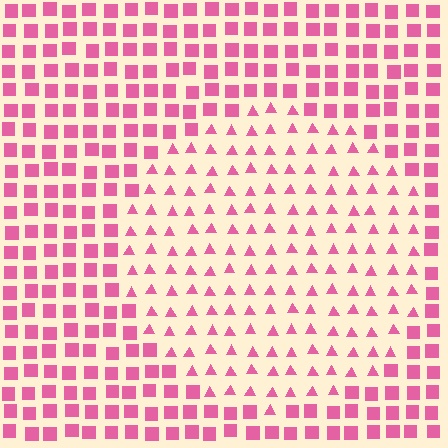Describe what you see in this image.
The image is filled with small pink elements arranged in a uniform grid. A circle-shaped region contains triangles, while the surrounding area contains squares. The boundary is defined purely by the change in element shape.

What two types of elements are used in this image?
The image uses triangles inside the circle region and squares outside it.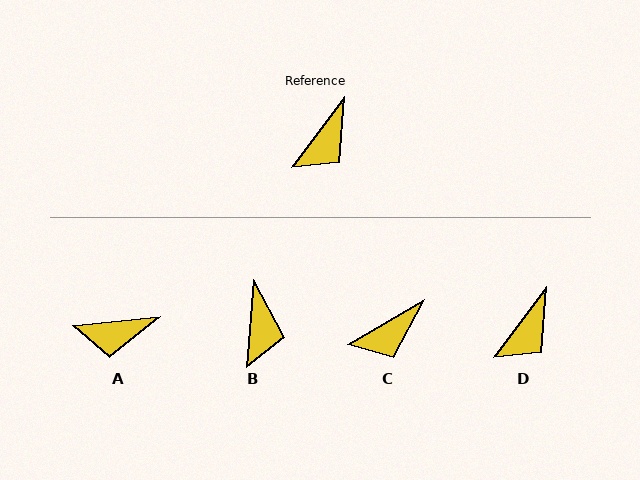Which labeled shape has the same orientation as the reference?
D.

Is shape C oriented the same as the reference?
No, it is off by about 23 degrees.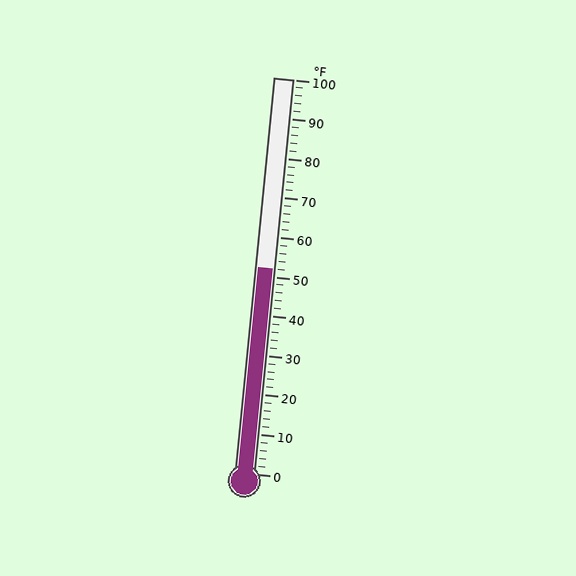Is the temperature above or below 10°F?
The temperature is above 10°F.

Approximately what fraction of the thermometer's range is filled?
The thermometer is filled to approximately 50% of its range.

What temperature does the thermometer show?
The thermometer shows approximately 52°F.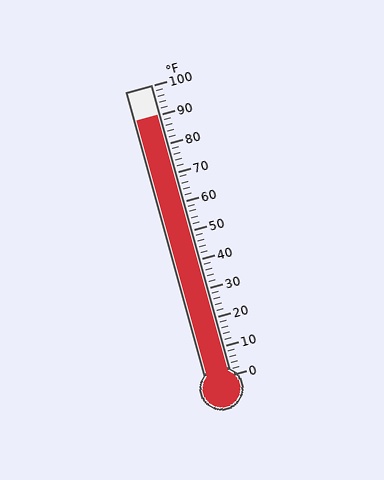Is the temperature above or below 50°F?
The temperature is above 50°F.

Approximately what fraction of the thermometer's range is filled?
The thermometer is filled to approximately 90% of its range.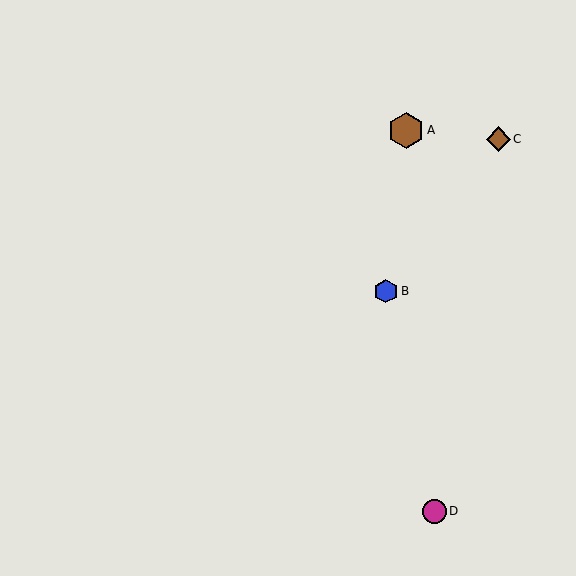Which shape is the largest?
The brown hexagon (labeled A) is the largest.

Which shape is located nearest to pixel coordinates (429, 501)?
The magenta circle (labeled D) at (434, 511) is nearest to that location.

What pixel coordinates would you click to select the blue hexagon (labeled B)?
Click at (386, 291) to select the blue hexagon B.